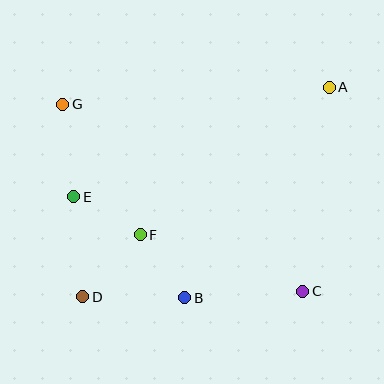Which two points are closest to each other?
Points E and F are closest to each other.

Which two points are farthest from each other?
Points A and D are farthest from each other.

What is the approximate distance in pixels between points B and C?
The distance between B and C is approximately 118 pixels.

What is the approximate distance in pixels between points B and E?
The distance between B and E is approximately 150 pixels.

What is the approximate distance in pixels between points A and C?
The distance between A and C is approximately 206 pixels.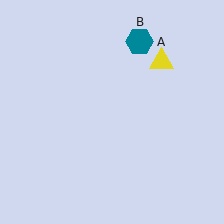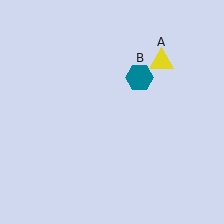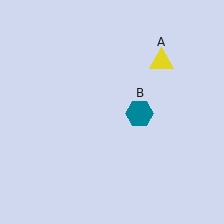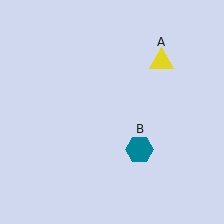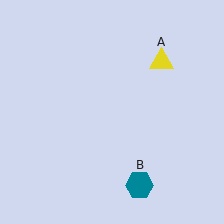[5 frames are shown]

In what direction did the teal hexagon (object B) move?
The teal hexagon (object B) moved down.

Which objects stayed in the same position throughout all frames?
Yellow triangle (object A) remained stationary.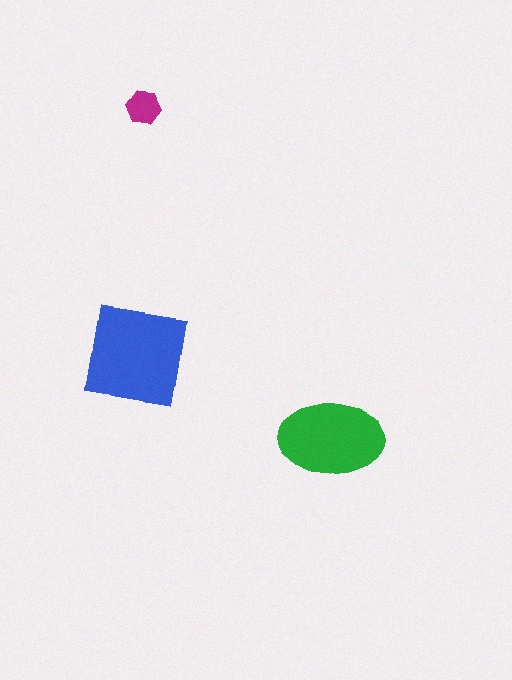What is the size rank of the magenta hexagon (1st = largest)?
3rd.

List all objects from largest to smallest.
The blue square, the green ellipse, the magenta hexagon.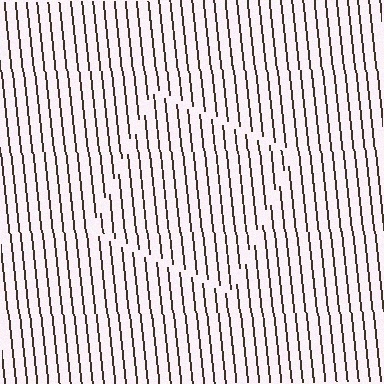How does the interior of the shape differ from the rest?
The interior of the shape contains the same grating, shifted by half a period — the contour is defined by the phase discontinuity where line-ends from the inner and outer gratings abut.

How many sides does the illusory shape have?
4 sides — the line-ends trace a square.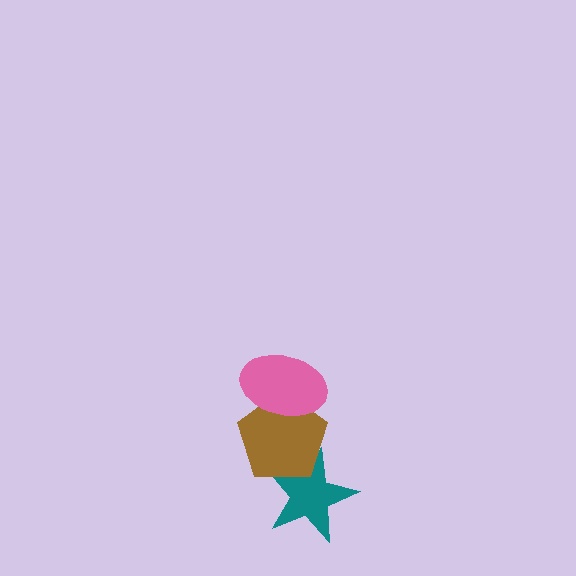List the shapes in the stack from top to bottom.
From top to bottom: the pink ellipse, the brown pentagon, the teal star.